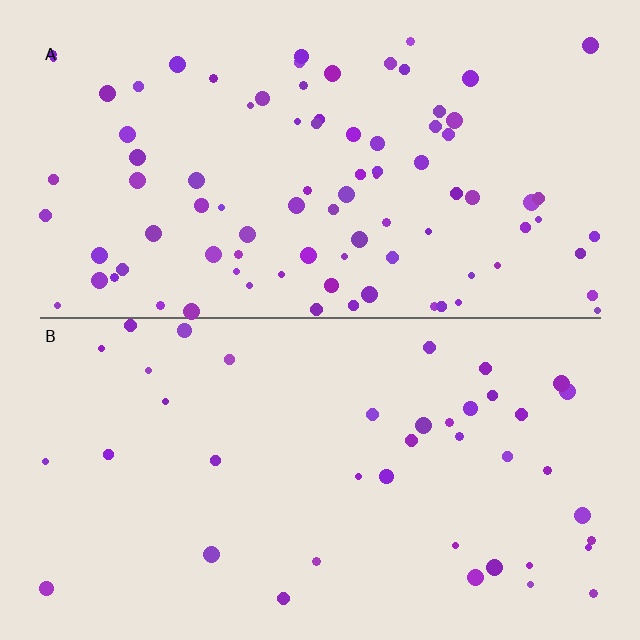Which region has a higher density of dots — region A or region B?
A (the top).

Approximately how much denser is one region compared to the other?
Approximately 2.2× — region A over region B.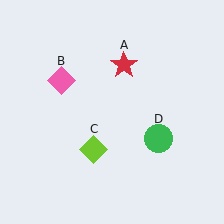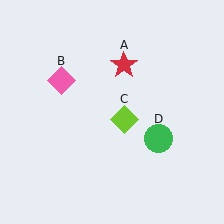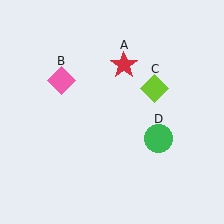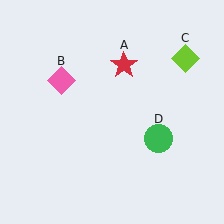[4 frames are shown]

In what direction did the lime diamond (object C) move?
The lime diamond (object C) moved up and to the right.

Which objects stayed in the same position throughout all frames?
Red star (object A) and pink diamond (object B) and green circle (object D) remained stationary.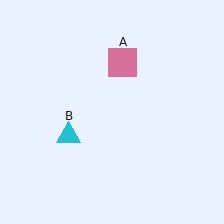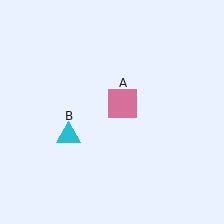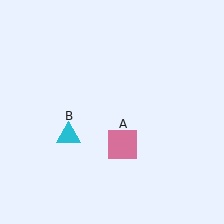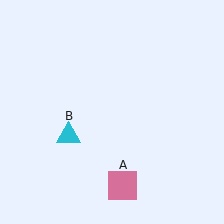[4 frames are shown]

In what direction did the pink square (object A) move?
The pink square (object A) moved down.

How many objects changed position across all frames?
1 object changed position: pink square (object A).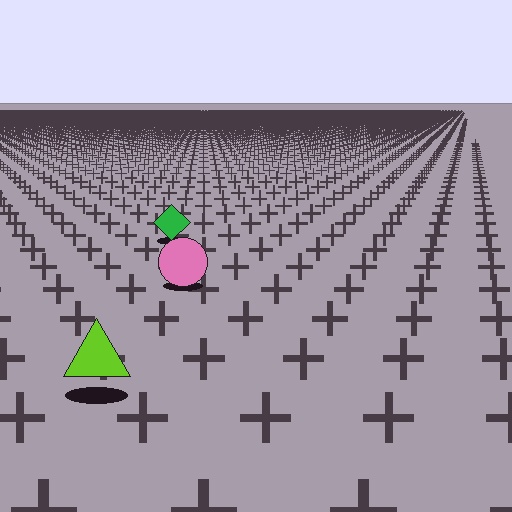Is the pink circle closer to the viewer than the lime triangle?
No. The lime triangle is closer — you can tell from the texture gradient: the ground texture is coarser near it.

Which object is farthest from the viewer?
The green diamond is farthest from the viewer. It appears smaller and the ground texture around it is denser.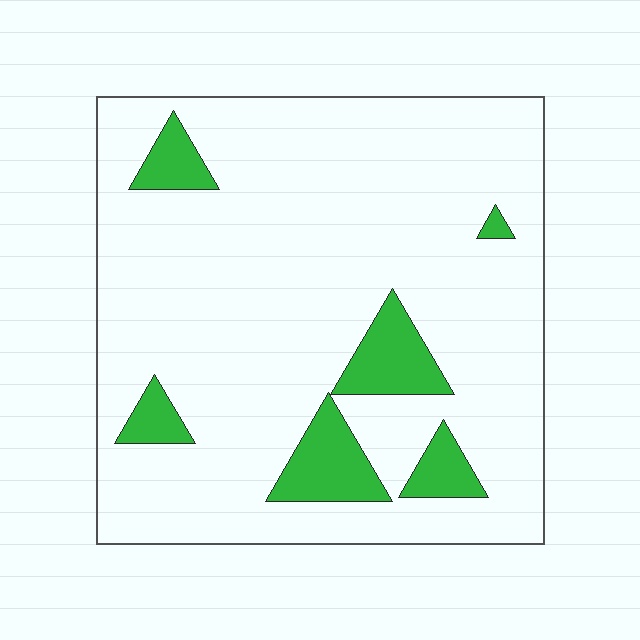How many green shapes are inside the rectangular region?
6.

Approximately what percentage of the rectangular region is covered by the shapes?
Approximately 10%.